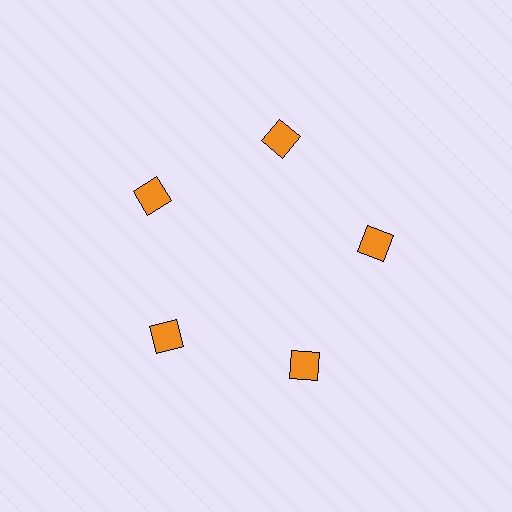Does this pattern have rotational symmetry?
Yes, this pattern has 5-fold rotational symmetry. It looks the same after rotating 72 degrees around the center.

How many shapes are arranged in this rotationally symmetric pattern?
There are 5 shapes, arranged in 5 groups of 1.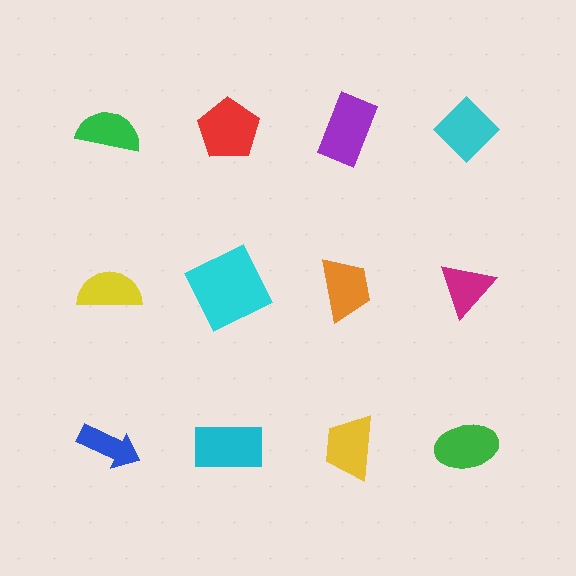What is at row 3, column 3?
A yellow trapezoid.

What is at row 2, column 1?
A yellow semicircle.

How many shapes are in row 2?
4 shapes.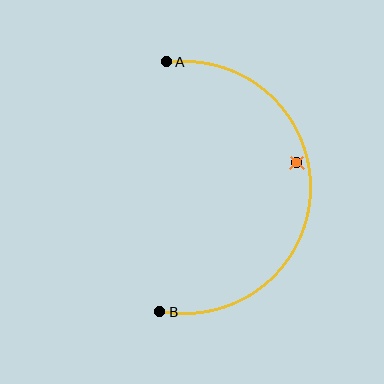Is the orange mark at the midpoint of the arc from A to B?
No — the orange mark does not lie on the arc at all. It sits slightly inside the curve.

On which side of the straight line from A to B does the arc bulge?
The arc bulges to the right of the straight line connecting A and B.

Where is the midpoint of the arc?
The arc midpoint is the point on the curve farthest from the straight line joining A and B. It sits to the right of that line.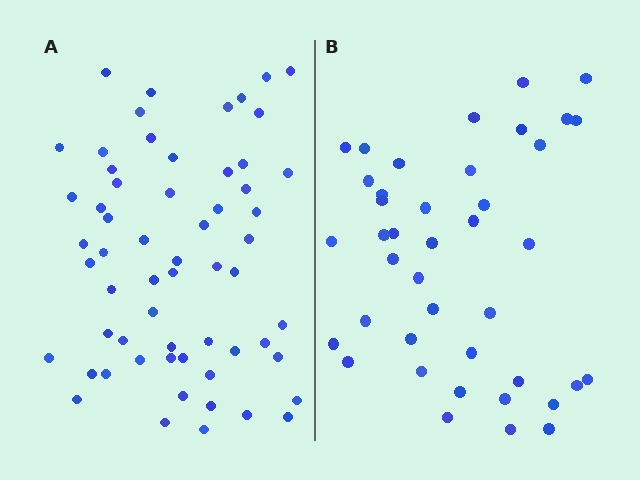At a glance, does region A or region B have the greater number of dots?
Region A (the left region) has more dots.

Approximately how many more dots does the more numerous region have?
Region A has approximately 20 more dots than region B.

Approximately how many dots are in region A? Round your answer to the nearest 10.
About 60 dots.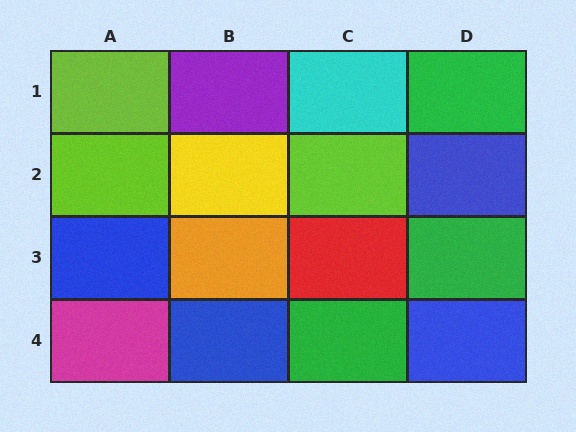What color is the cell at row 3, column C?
Red.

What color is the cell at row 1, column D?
Green.